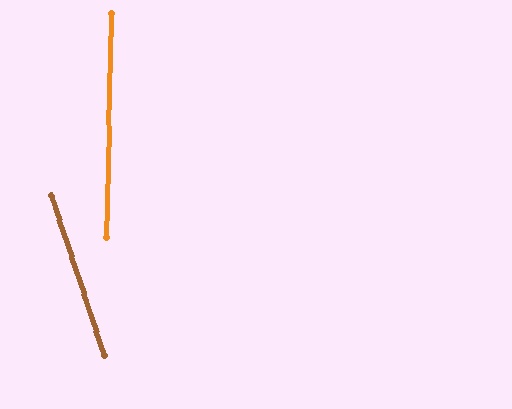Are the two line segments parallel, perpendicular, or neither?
Neither parallel nor perpendicular — they differ by about 20°.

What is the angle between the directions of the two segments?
Approximately 20 degrees.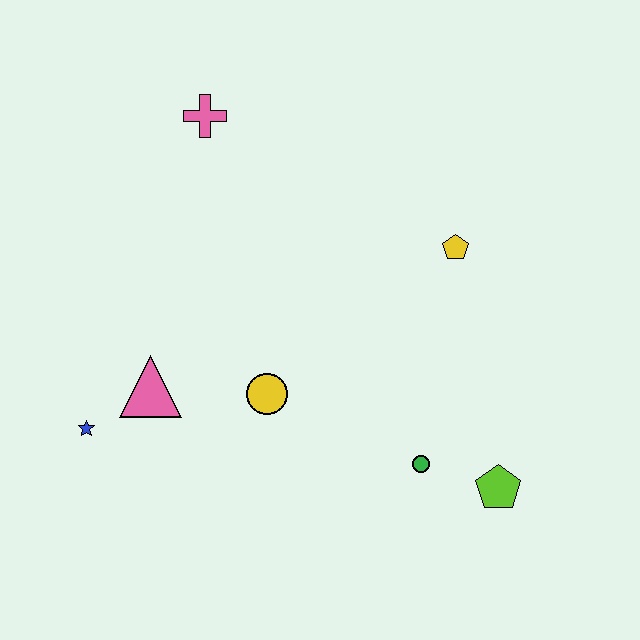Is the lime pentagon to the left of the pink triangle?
No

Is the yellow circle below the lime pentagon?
No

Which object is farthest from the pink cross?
The lime pentagon is farthest from the pink cross.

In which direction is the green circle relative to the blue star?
The green circle is to the right of the blue star.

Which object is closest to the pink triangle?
The blue star is closest to the pink triangle.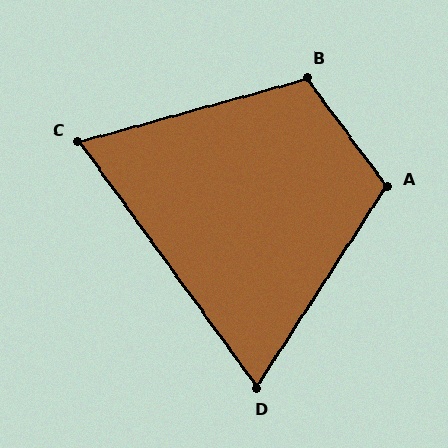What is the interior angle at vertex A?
Approximately 111 degrees (obtuse).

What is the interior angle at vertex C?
Approximately 69 degrees (acute).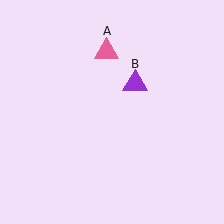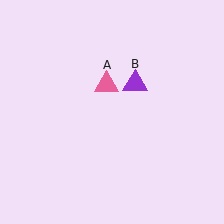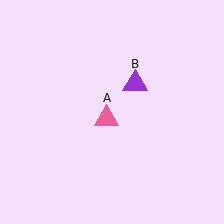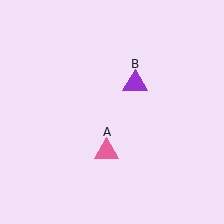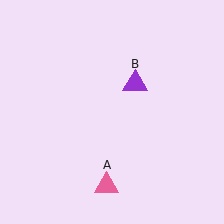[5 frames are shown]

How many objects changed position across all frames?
1 object changed position: pink triangle (object A).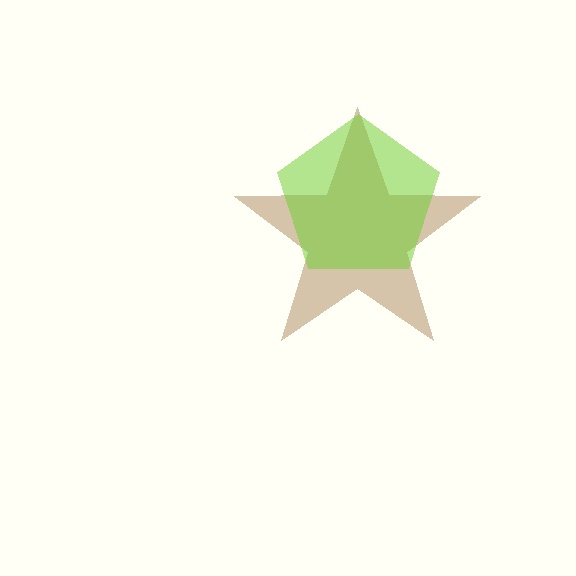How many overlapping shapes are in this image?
There are 2 overlapping shapes in the image.